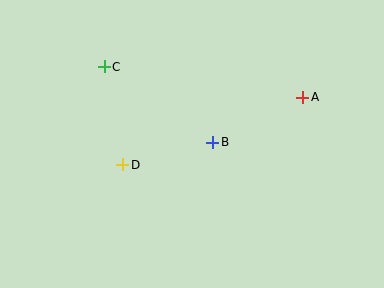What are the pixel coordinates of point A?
Point A is at (303, 97).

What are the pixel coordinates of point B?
Point B is at (213, 142).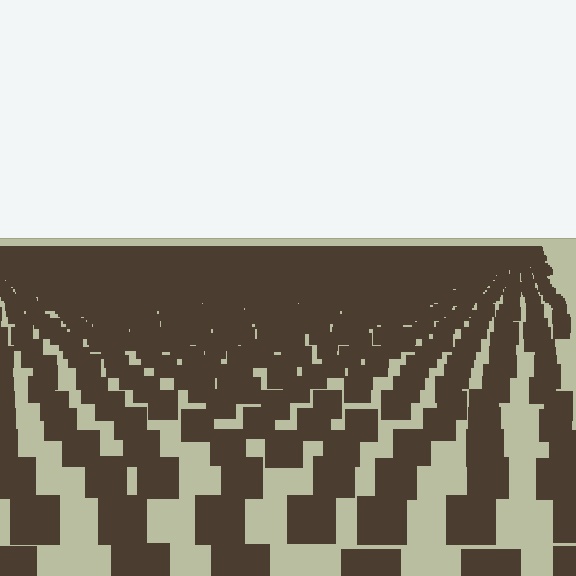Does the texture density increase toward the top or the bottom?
Density increases toward the top.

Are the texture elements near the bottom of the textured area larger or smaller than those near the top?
Larger. Near the bottom, elements are closer to the viewer and appear at a bigger on-screen size.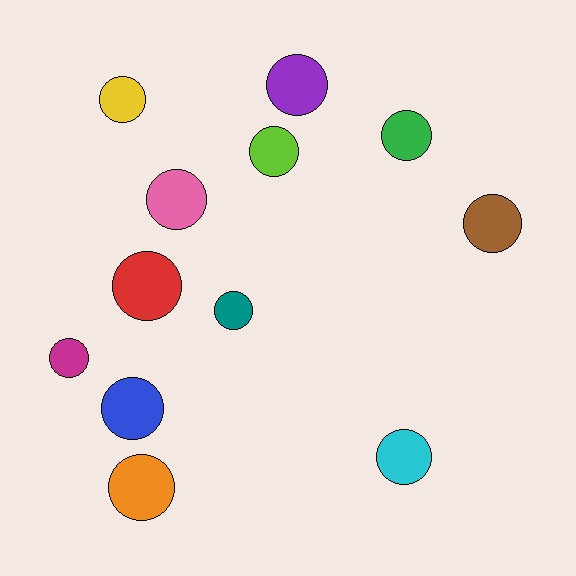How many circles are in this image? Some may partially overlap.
There are 12 circles.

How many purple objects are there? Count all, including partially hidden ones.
There is 1 purple object.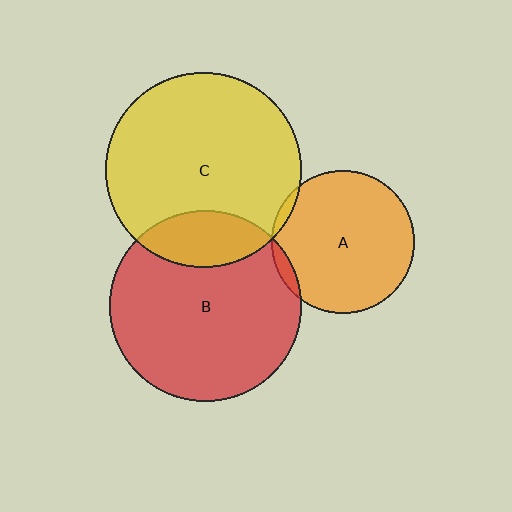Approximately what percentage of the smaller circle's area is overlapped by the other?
Approximately 5%.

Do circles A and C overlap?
Yes.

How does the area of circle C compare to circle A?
Approximately 1.9 times.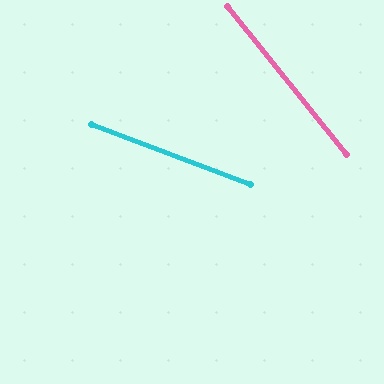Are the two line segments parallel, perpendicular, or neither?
Neither parallel nor perpendicular — they differ by about 31°.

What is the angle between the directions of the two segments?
Approximately 31 degrees.